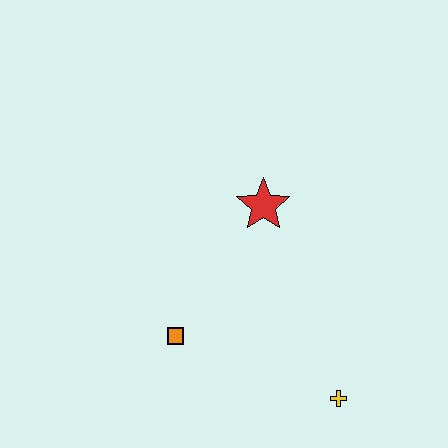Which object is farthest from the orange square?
The yellow cross is farthest from the orange square.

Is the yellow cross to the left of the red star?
No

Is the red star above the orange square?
Yes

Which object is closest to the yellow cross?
The orange square is closest to the yellow cross.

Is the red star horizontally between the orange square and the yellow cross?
Yes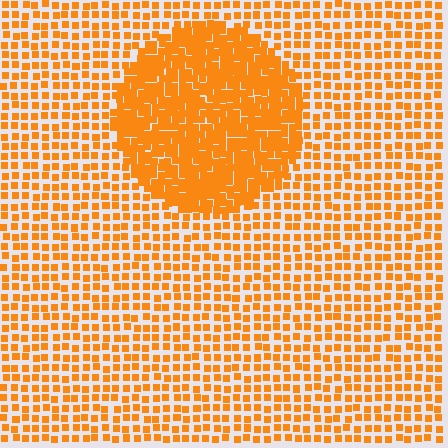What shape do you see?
I see a circle.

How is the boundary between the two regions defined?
The boundary is defined by a change in element density (approximately 2.2x ratio). All elements are the same color, size, and shape.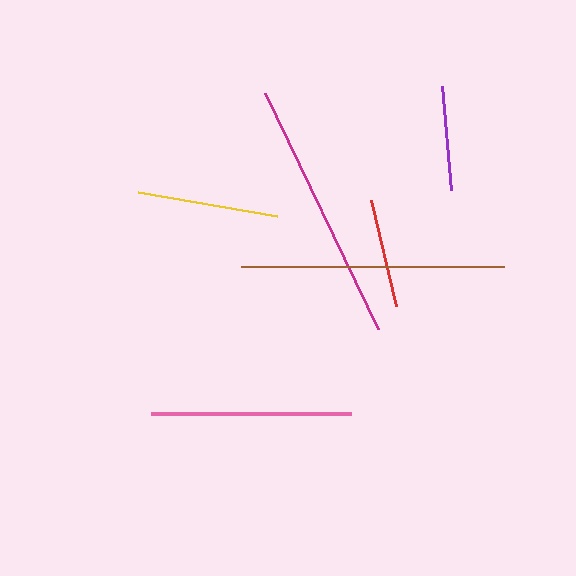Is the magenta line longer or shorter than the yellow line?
The magenta line is longer than the yellow line.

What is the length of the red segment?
The red segment is approximately 109 pixels long.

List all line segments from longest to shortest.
From longest to shortest: brown, magenta, pink, yellow, red, purple.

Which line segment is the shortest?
The purple line is the shortest at approximately 104 pixels.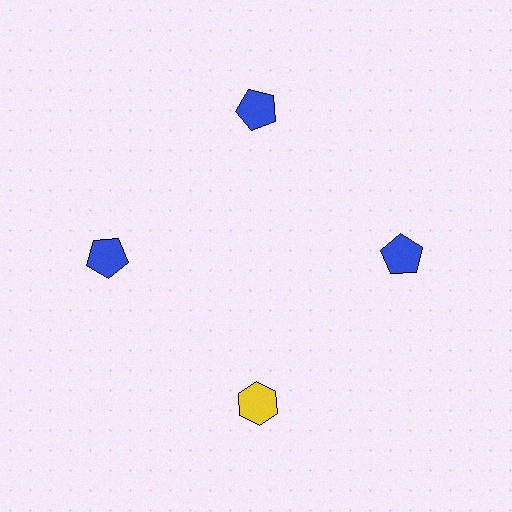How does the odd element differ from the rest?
It differs in both color (yellow instead of blue) and shape (hexagon instead of pentagon).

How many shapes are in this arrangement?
There are 4 shapes arranged in a ring pattern.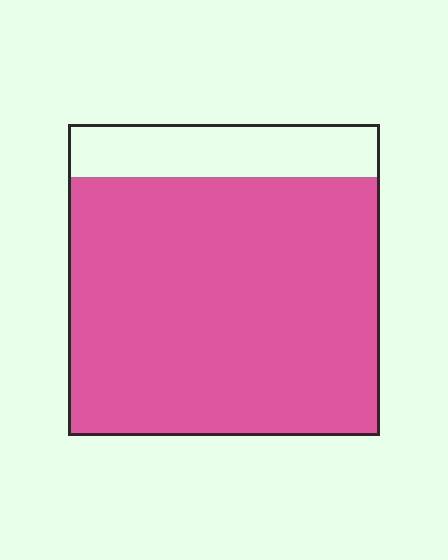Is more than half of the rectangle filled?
Yes.